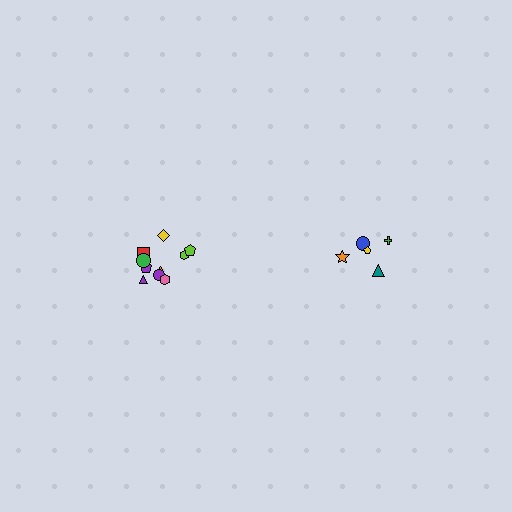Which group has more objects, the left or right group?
The left group.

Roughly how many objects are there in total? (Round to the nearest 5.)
Roughly 15 objects in total.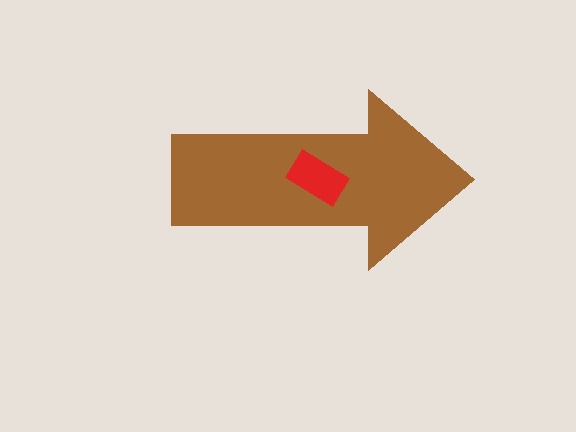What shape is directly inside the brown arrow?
The red rectangle.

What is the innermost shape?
The red rectangle.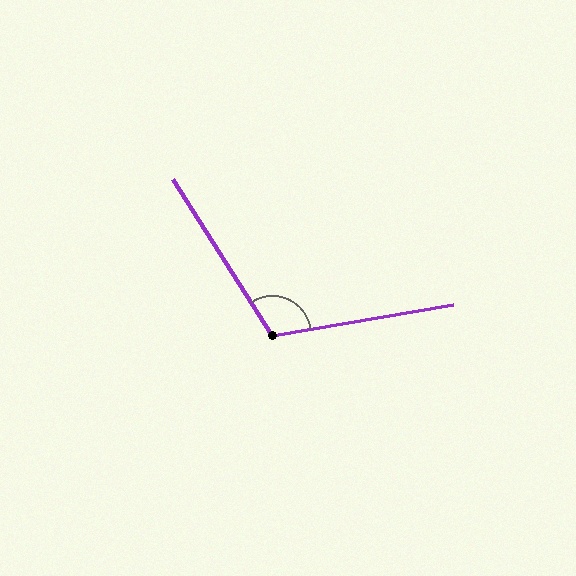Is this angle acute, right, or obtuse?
It is obtuse.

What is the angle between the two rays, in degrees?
Approximately 113 degrees.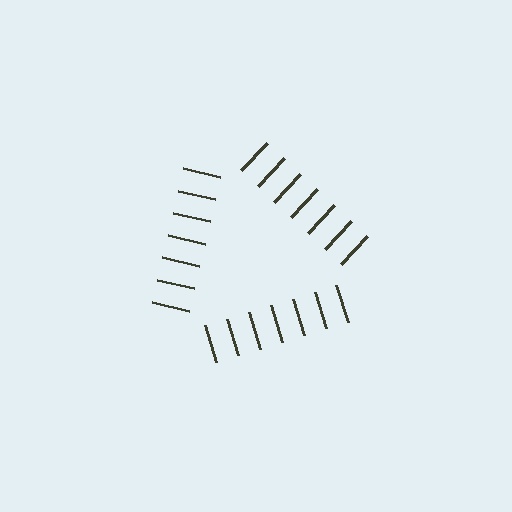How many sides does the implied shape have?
3 sides — the line-ends trace a triangle.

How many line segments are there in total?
21 — 7 along each of the 3 edges.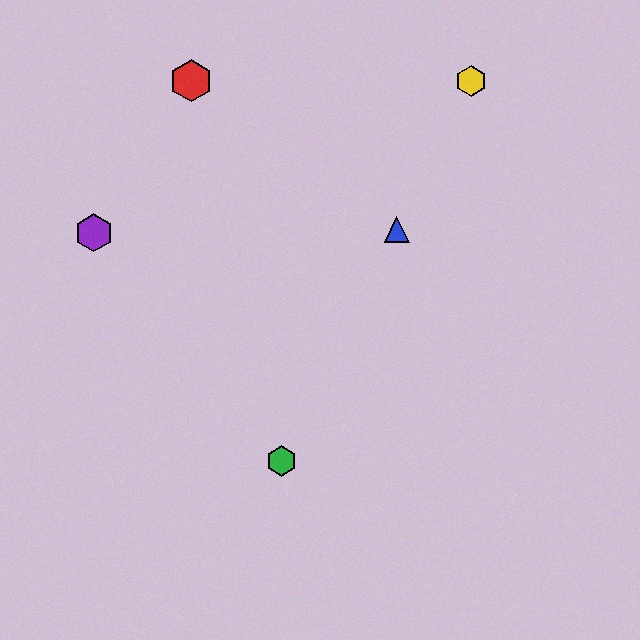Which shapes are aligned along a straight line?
The blue triangle, the green hexagon, the yellow hexagon are aligned along a straight line.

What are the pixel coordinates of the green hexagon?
The green hexagon is at (282, 461).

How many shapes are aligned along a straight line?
3 shapes (the blue triangle, the green hexagon, the yellow hexagon) are aligned along a straight line.